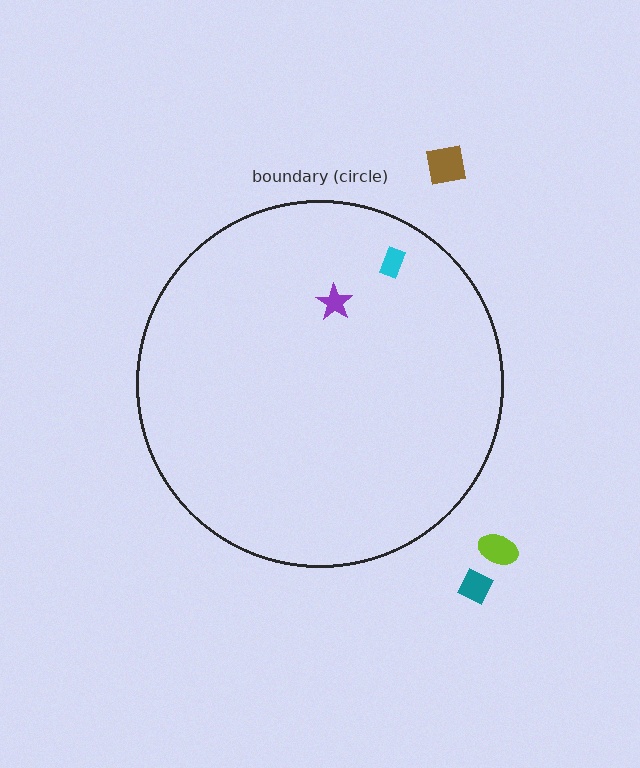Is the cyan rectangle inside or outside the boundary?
Inside.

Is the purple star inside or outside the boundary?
Inside.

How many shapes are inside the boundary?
2 inside, 3 outside.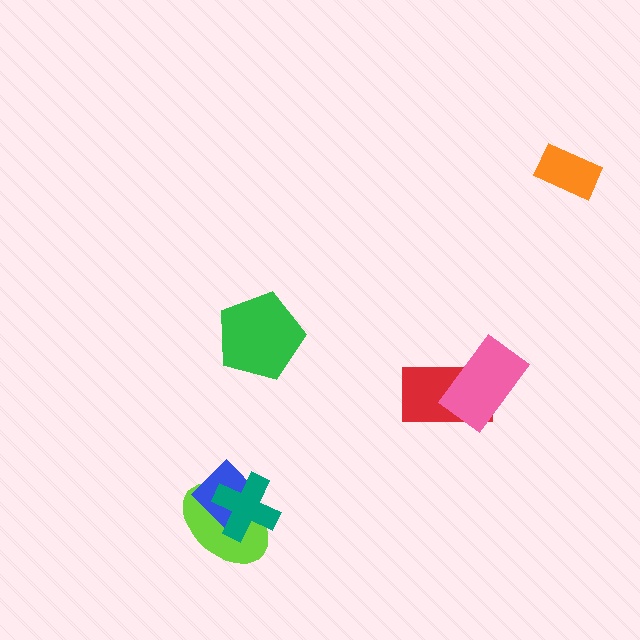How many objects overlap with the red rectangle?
1 object overlaps with the red rectangle.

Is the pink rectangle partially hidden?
No, no other shape covers it.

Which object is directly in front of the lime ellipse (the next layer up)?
The blue diamond is directly in front of the lime ellipse.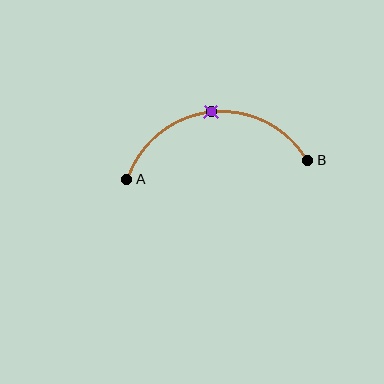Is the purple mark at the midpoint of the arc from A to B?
Yes. The purple mark lies on the arc at equal arc-length from both A and B — it is the arc midpoint.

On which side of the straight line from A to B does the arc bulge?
The arc bulges above the straight line connecting A and B.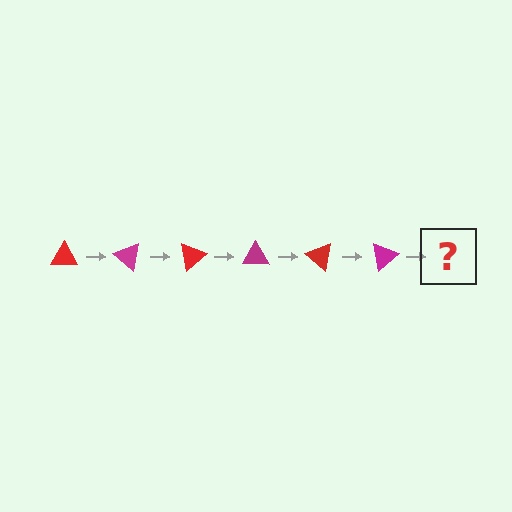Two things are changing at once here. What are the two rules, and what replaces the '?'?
The two rules are that it rotates 40 degrees each step and the color cycles through red and magenta. The '?' should be a red triangle, rotated 240 degrees from the start.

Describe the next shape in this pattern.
It should be a red triangle, rotated 240 degrees from the start.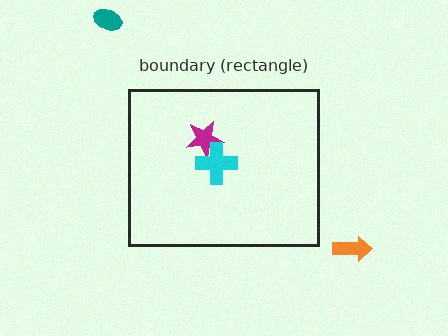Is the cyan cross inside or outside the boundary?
Inside.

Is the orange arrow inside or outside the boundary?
Outside.